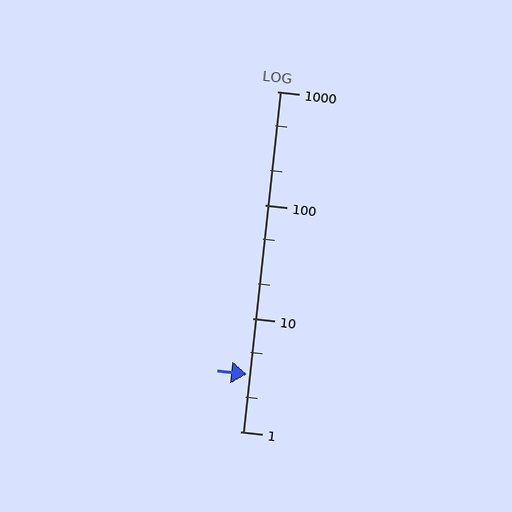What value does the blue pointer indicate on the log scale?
The pointer indicates approximately 3.2.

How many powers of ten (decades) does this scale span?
The scale spans 3 decades, from 1 to 1000.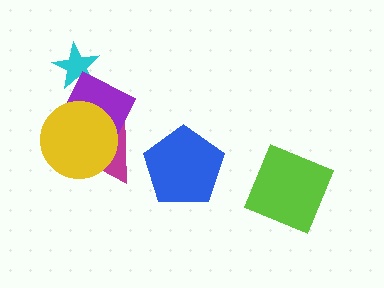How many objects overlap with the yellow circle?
2 objects overlap with the yellow circle.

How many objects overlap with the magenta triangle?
2 objects overlap with the magenta triangle.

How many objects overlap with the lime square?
0 objects overlap with the lime square.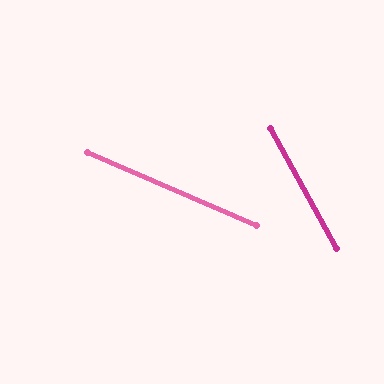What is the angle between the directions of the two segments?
Approximately 38 degrees.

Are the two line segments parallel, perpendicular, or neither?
Neither parallel nor perpendicular — they differ by about 38°.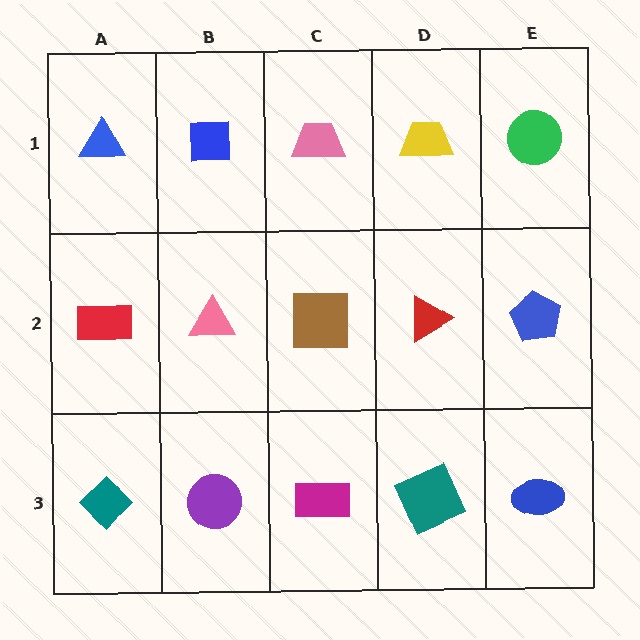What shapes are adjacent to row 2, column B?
A blue square (row 1, column B), a purple circle (row 3, column B), a red rectangle (row 2, column A), a brown square (row 2, column C).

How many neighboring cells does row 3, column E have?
2.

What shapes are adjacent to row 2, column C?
A pink trapezoid (row 1, column C), a magenta rectangle (row 3, column C), a pink triangle (row 2, column B), a red triangle (row 2, column D).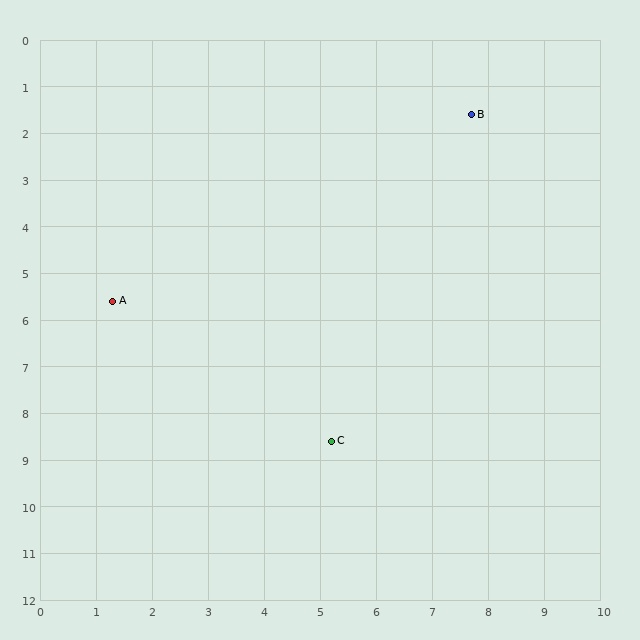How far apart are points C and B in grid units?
Points C and B are about 7.4 grid units apart.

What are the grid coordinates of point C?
Point C is at approximately (5.2, 8.6).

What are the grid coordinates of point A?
Point A is at approximately (1.3, 5.6).